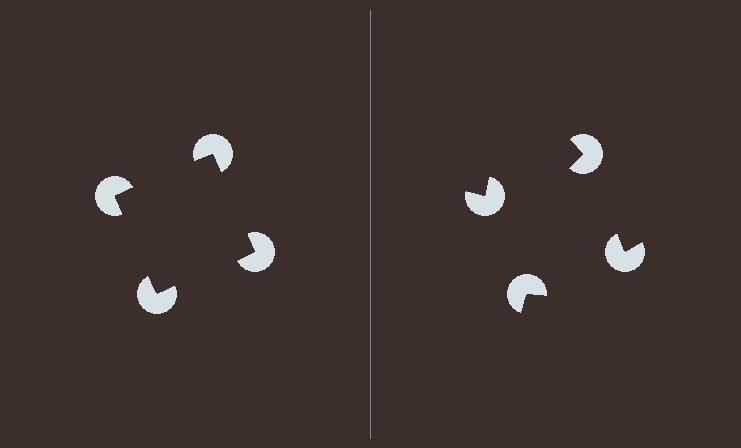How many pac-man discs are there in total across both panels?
8 — 4 on each side.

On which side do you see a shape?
An illusory square appears on the left side. On the right side the wedge cuts are rotated, so no coherent shape forms.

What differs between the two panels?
The pac-man discs are positioned identically on both sides; only the wedge orientations differ. On the left they align to a square; on the right they are misaligned.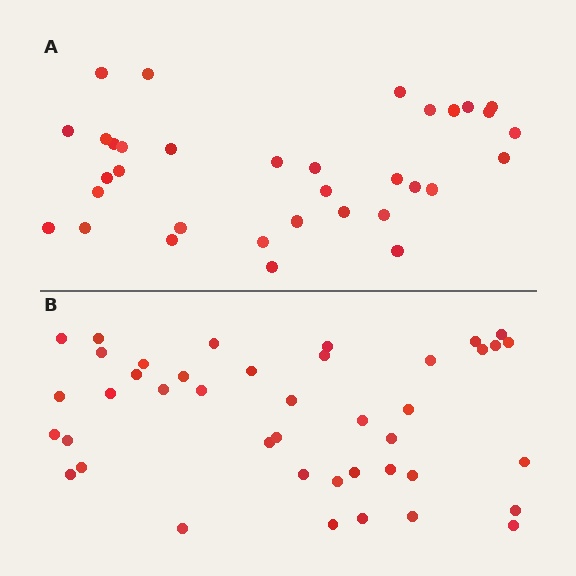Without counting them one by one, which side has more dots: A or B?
Region B (the bottom region) has more dots.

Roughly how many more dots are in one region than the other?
Region B has roughly 8 or so more dots than region A.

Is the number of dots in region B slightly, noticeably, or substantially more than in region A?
Region B has only slightly more — the two regions are fairly close. The ratio is roughly 1.2 to 1.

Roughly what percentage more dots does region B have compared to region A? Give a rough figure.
About 25% more.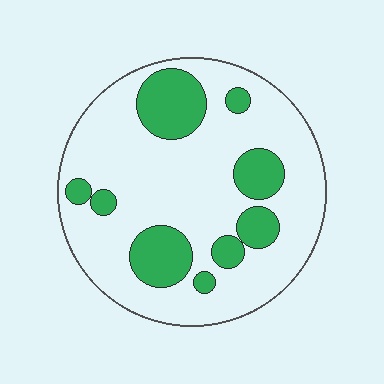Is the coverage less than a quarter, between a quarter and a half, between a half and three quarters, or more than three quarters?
Less than a quarter.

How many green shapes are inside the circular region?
9.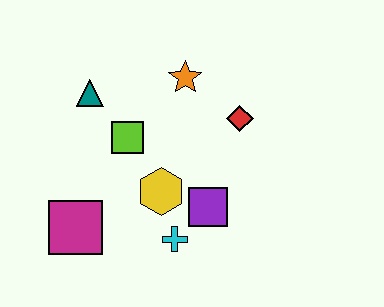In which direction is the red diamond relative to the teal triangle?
The red diamond is to the right of the teal triangle.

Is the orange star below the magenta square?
No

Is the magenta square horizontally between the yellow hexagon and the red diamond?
No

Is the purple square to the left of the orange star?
No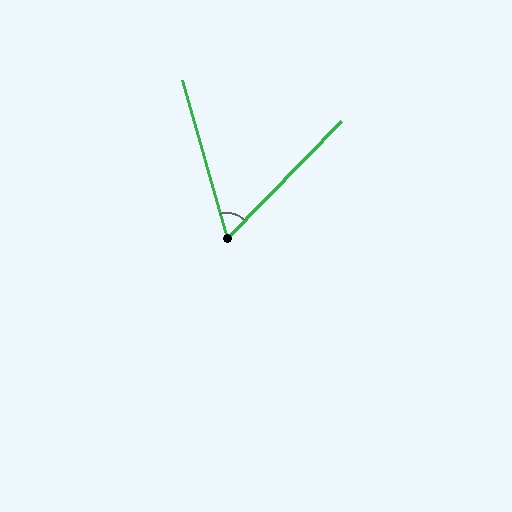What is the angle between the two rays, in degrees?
Approximately 60 degrees.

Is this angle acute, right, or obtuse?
It is acute.